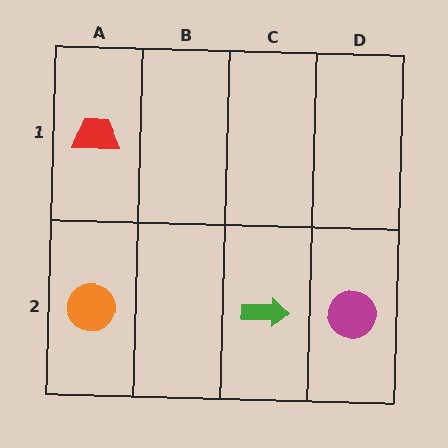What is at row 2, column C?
A green arrow.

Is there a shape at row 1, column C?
No, that cell is empty.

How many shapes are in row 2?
3 shapes.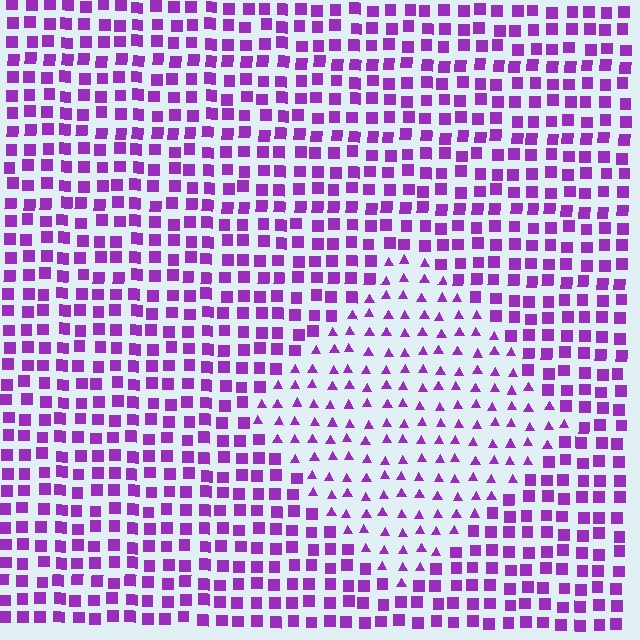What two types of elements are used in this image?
The image uses triangles inside the diamond region and squares outside it.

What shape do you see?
I see a diamond.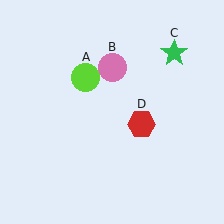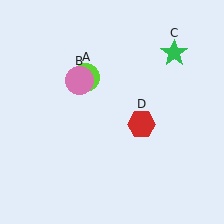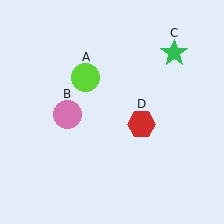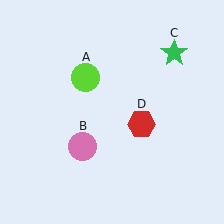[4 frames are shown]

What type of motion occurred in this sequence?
The pink circle (object B) rotated counterclockwise around the center of the scene.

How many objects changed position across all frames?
1 object changed position: pink circle (object B).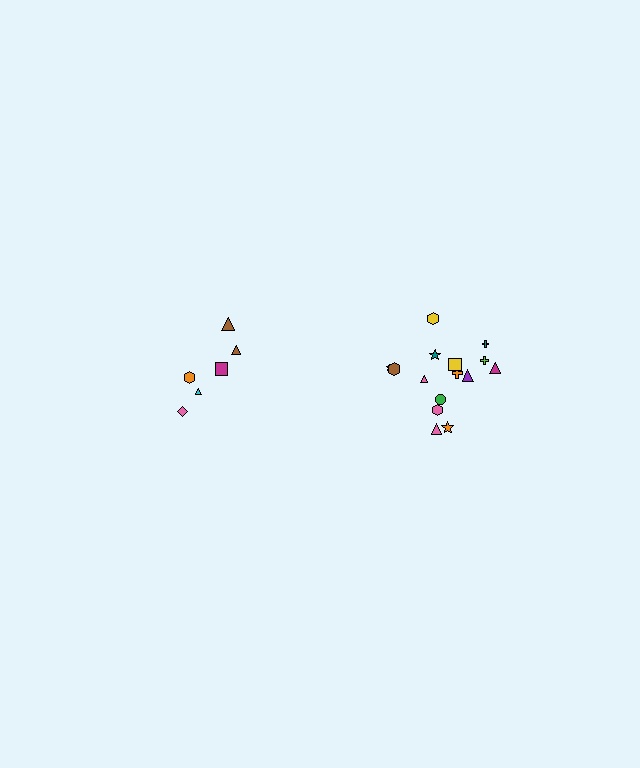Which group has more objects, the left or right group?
The right group.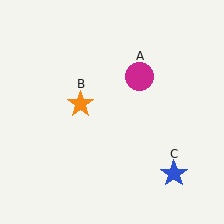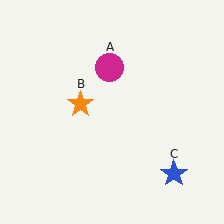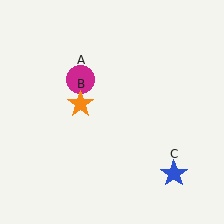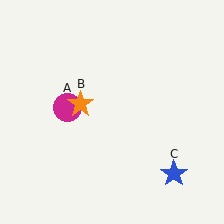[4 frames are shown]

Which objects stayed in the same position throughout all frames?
Orange star (object B) and blue star (object C) remained stationary.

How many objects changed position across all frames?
1 object changed position: magenta circle (object A).